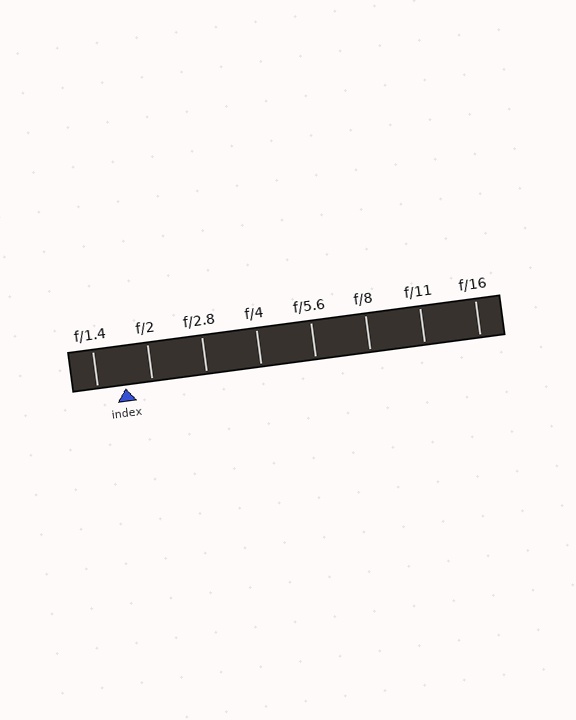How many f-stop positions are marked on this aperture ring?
There are 8 f-stop positions marked.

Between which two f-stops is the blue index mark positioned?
The index mark is between f/1.4 and f/2.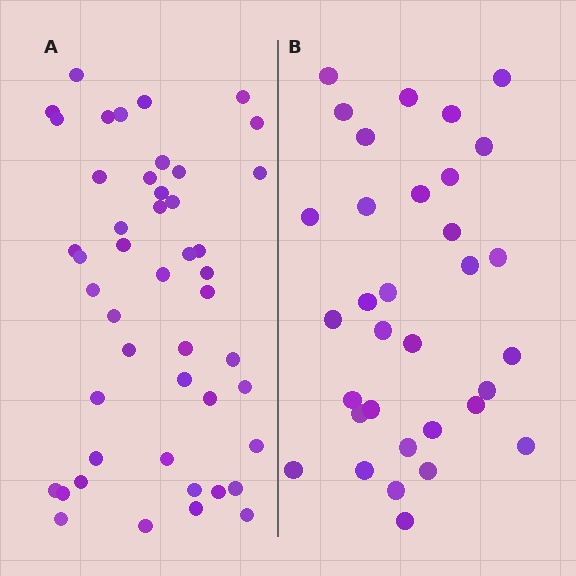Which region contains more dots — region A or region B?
Region A (the left region) has more dots.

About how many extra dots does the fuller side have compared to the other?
Region A has approximately 15 more dots than region B.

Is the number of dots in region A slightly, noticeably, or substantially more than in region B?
Region A has noticeably more, but not dramatically so. The ratio is roughly 1.4 to 1.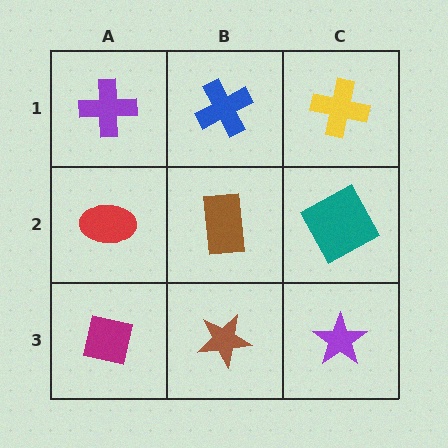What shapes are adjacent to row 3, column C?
A teal square (row 2, column C), a brown star (row 3, column B).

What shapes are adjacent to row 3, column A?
A red ellipse (row 2, column A), a brown star (row 3, column B).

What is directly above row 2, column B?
A blue cross.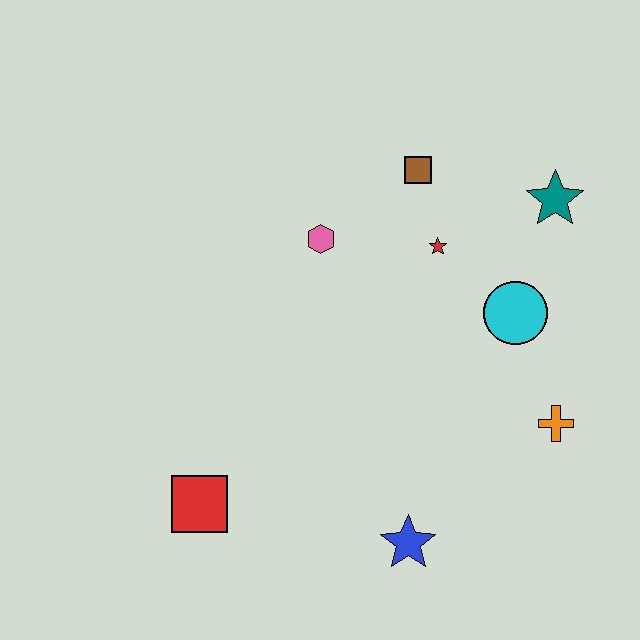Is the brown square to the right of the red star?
No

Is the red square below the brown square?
Yes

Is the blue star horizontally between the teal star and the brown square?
No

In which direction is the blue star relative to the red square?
The blue star is to the right of the red square.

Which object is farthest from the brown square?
The red square is farthest from the brown square.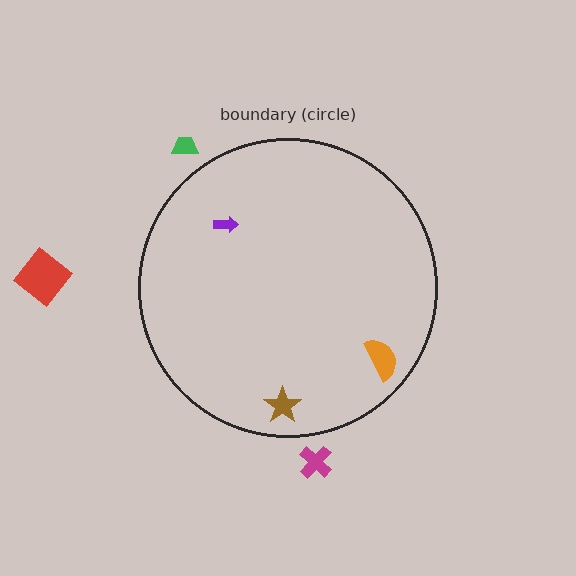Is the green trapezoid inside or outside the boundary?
Outside.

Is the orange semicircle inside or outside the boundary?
Inside.